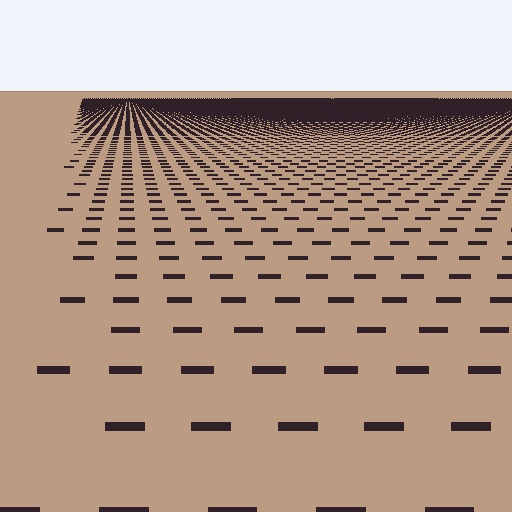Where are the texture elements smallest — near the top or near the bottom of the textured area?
Near the top.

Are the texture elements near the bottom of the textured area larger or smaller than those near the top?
Larger. Near the bottom, elements are closer to the viewer and appear at a bigger on-screen size.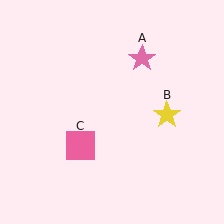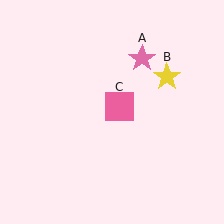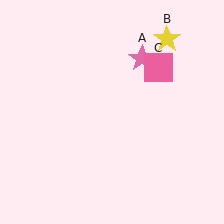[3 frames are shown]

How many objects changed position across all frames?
2 objects changed position: yellow star (object B), pink square (object C).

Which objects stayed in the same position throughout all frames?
Pink star (object A) remained stationary.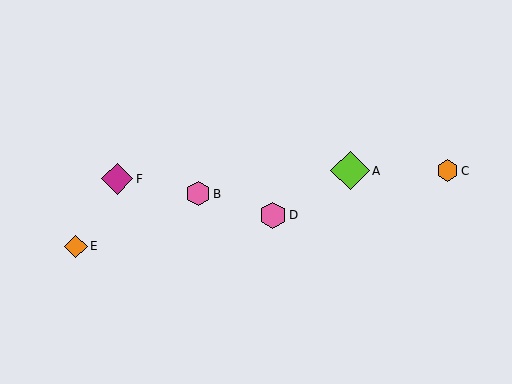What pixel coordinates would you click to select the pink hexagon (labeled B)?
Click at (198, 194) to select the pink hexagon B.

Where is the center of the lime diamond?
The center of the lime diamond is at (350, 171).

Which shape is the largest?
The lime diamond (labeled A) is the largest.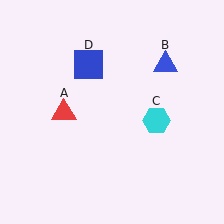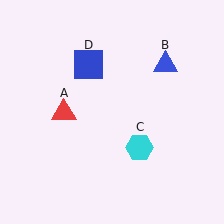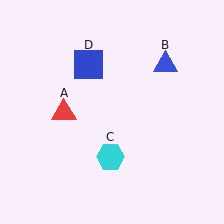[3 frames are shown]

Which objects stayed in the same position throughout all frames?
Red triangle (object A) and blue triangle (object B) and blue square (object D) remained stationary.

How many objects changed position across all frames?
1 object changed position: cyan hexagon (object C).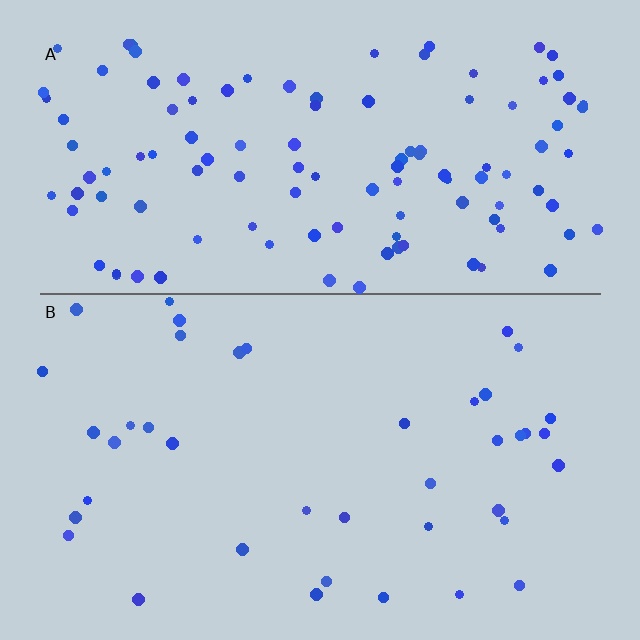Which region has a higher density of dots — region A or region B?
A (the top).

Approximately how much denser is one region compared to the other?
Approximately 2.9× — region A over region B.